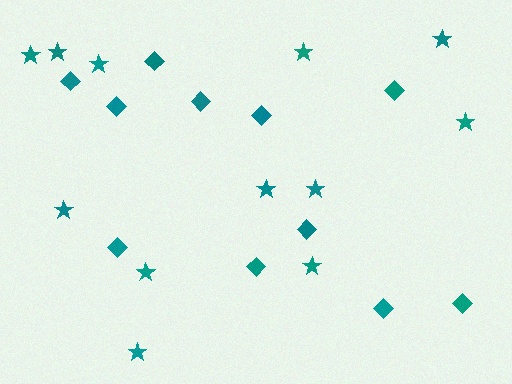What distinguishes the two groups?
There are 2 groups: one group of diamonds (11) and one group of stars (12).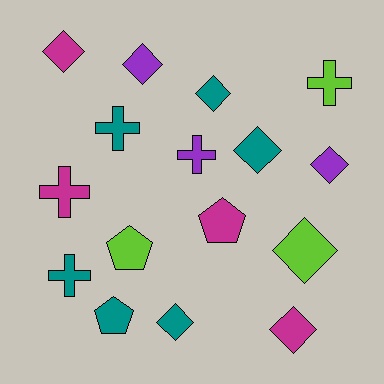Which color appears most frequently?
Teal, with 6 objects.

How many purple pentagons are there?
There are no purple pentagons.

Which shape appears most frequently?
Diamond, with 8 objects.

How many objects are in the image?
There are 16 objects.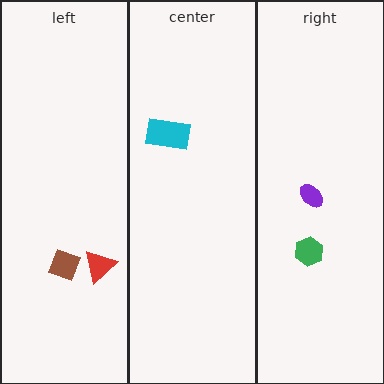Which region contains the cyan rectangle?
The center region.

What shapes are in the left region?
The brown diamond, the red triangle.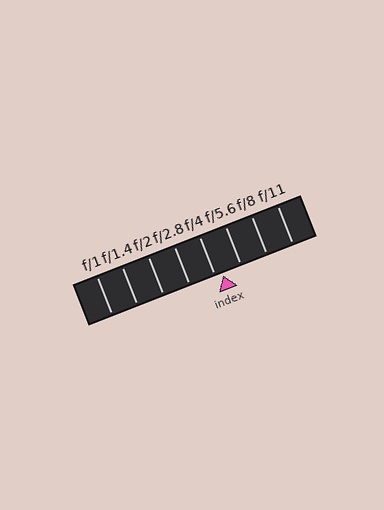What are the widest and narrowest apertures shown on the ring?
The widest aperture shown is f/1 and the narrowest is f/11.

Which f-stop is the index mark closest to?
The index mark is closest to f/4.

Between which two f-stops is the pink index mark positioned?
The index mark is between f/4 and f/5.6.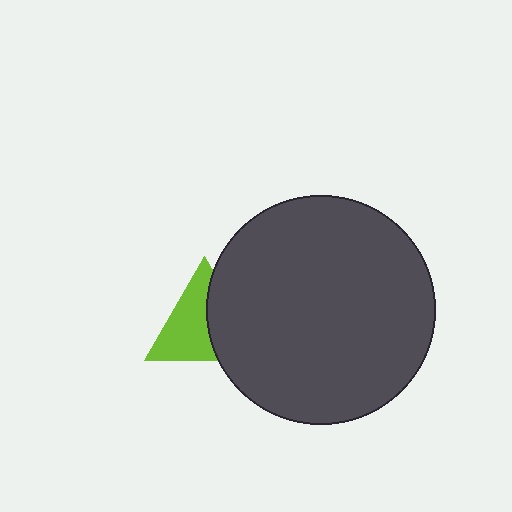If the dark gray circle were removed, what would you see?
You would see the complete lime triangle.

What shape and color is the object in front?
The object in front is a dark gray circle.